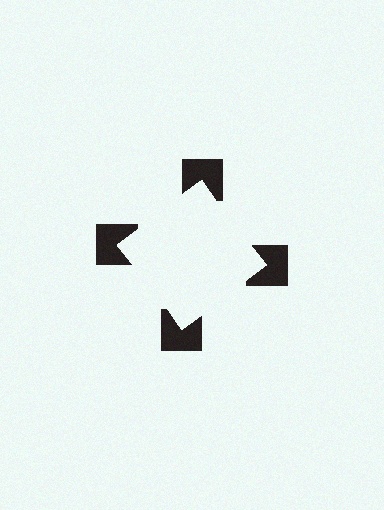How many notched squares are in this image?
There are 4 — one at each vertex of the illusory square.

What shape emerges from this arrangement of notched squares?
An illusory square — its edges are inferred from the aligned wedge cuts in the notched squares, not physically drawn.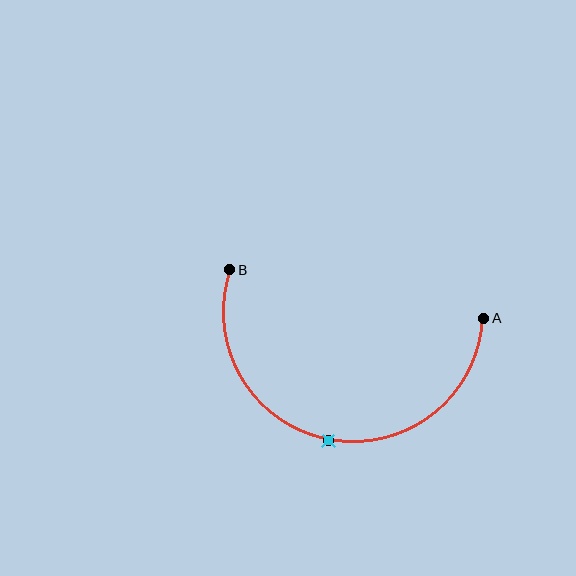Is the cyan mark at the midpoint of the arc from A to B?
Yes. The cyan mark lies on the arc at equal arc-length from both A and B — it is the arc midpoint.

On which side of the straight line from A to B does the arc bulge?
The arc bulges below the straight line connecting A and B.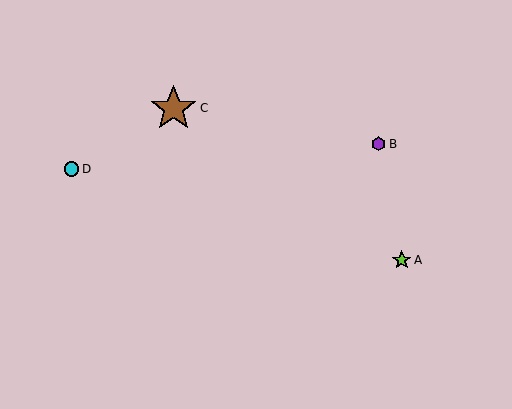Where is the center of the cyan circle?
The center of the cyan circle is at (71, 169).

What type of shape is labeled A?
Shape A is a lime star.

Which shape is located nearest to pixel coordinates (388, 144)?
The purple hexagon (labeled B) at (379, 144) is nearest to that location.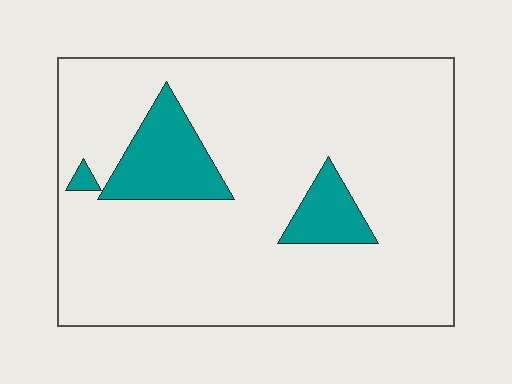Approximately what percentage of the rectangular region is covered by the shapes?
Approximately 10%.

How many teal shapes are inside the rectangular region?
3.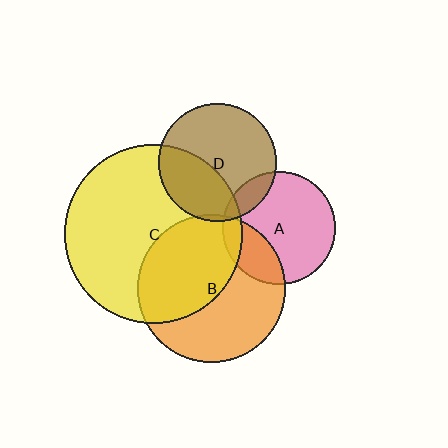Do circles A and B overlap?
Yes.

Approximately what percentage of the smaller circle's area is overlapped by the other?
Approximately 25%.